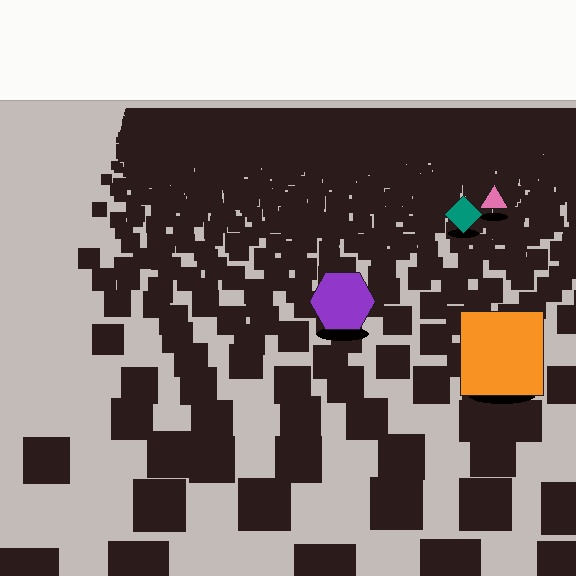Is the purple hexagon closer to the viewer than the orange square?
No. The orange square is closer — you can tell from the texture gradient: the ground texture is coarser near it.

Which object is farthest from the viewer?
The pink triangle is farthest from the viewer. It appears smaller and the ground texture around it is denser.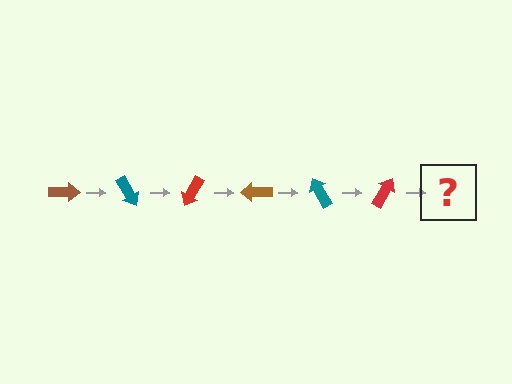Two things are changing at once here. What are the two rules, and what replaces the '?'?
The two rules are that it rotates 60 degrees each step and the color cycles through brown, teal, and red. The '?' should be a brown arrow, rotated 360 degrees from the start.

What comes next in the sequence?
The next element should be a brown arrow, rotated 360 degrees from the start.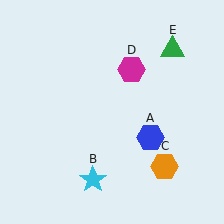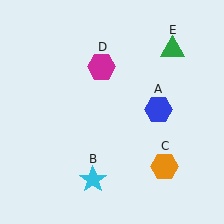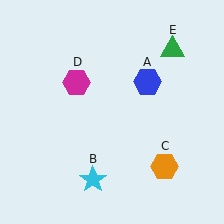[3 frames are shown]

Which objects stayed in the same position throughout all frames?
Cyan star (object B) and orange hexagon (object C) and green triangle (object E) remained stationary.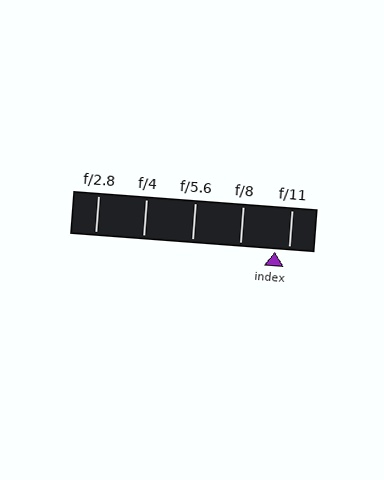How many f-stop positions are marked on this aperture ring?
There are 5 f-stop positions marked.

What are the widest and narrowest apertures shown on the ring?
The widest aperture shown is f/2.8 and the narrowest is f/11.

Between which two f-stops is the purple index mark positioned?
The index mark is between f/8 and f/11.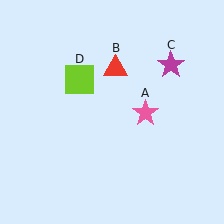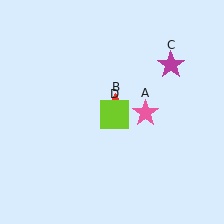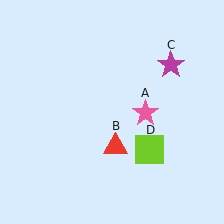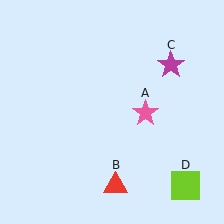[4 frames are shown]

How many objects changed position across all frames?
2 objects changed position: red triangle (object B), lime square (object D).